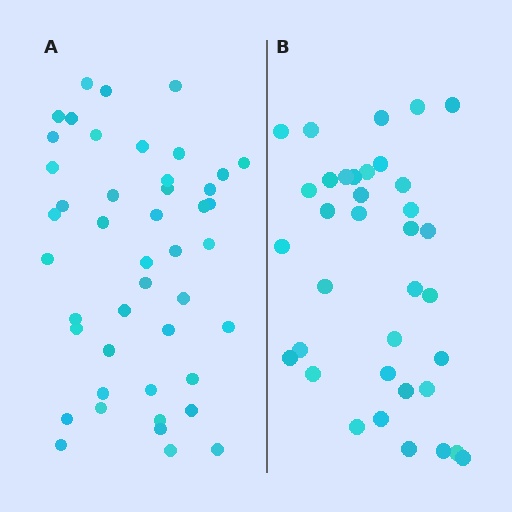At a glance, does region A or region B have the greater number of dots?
Region A (the left region) has more dots.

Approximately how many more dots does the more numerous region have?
Region A has roughly 8 or so more dots than region B.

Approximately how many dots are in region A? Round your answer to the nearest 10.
About 40 dots. (The exact count is 45, which rounds to 40.)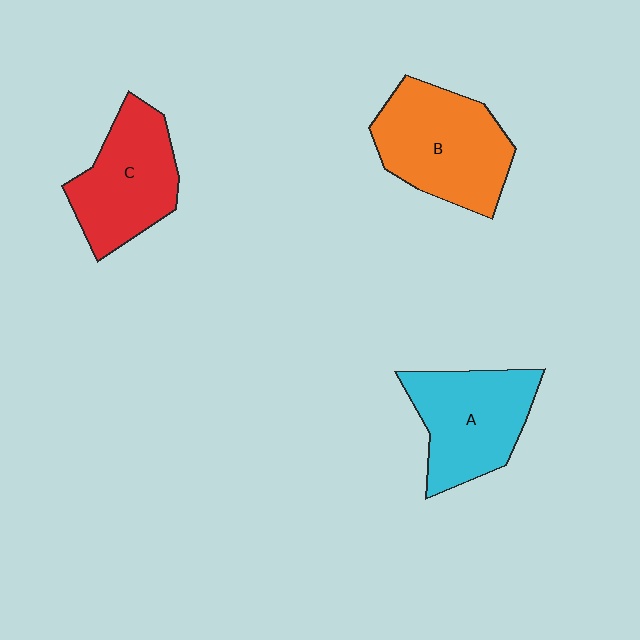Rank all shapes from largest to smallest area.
From largest to smallest: B (orange), A (cyan), C (red).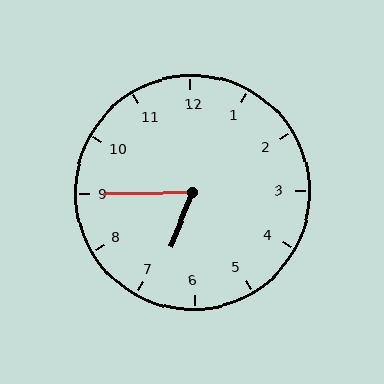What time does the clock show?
6:45.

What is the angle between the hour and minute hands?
Approximately 68 degrees.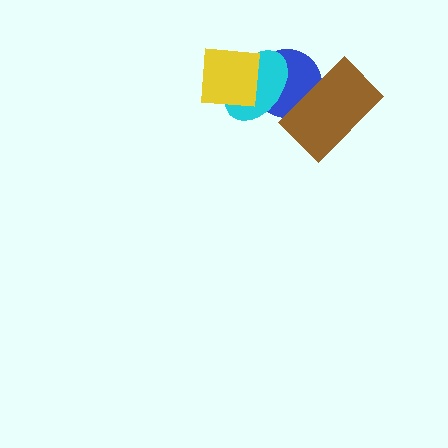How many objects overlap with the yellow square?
2 objects overlap with the yellow square.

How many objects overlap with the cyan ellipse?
2 objects overlap with the cyan ellipse.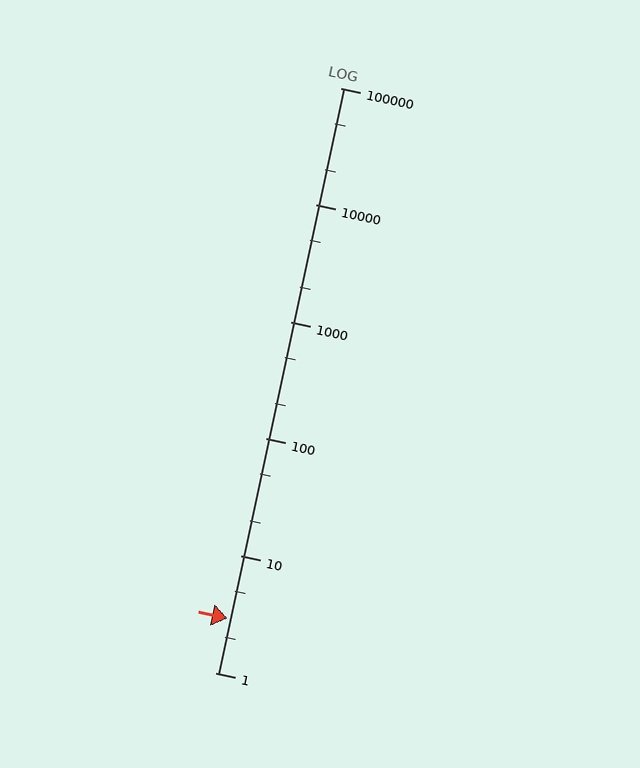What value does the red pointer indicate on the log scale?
The pointer indicates approximately 2.9.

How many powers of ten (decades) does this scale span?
The scale spans 5 decades, from 1 to 100000.